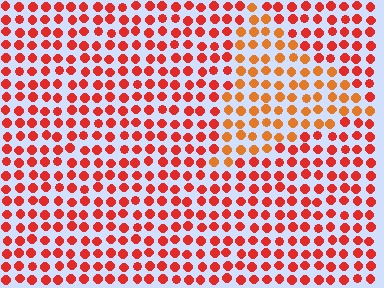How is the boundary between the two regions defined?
The boundary is defined purely by a slight shift in hue (about 26 degrees). Spacing, size, and orientation are identical on both sides.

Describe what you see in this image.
The image is filled with small red elements in a uniform arrangement. A triangle-shaped region is visible where the elements are tinted to a slightly different hue, forming a subtle color boundary.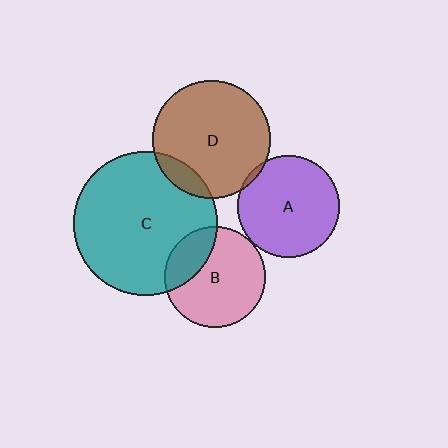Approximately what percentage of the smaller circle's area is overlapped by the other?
Approximately 10%.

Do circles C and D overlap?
Yes.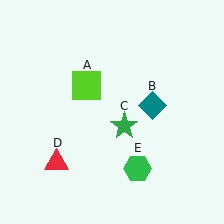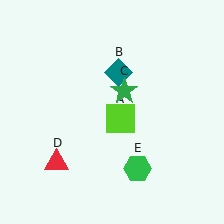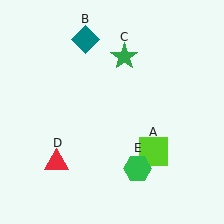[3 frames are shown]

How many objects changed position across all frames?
3 objects changed position: lime square (object A), teal diamond (object B), green star (object C).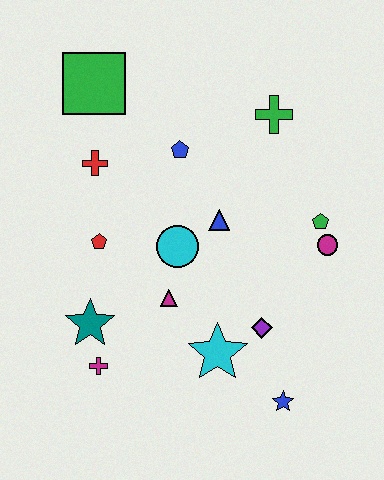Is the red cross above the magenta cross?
Yes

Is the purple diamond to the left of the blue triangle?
No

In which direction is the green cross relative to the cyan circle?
The green cross is above the cyan circle.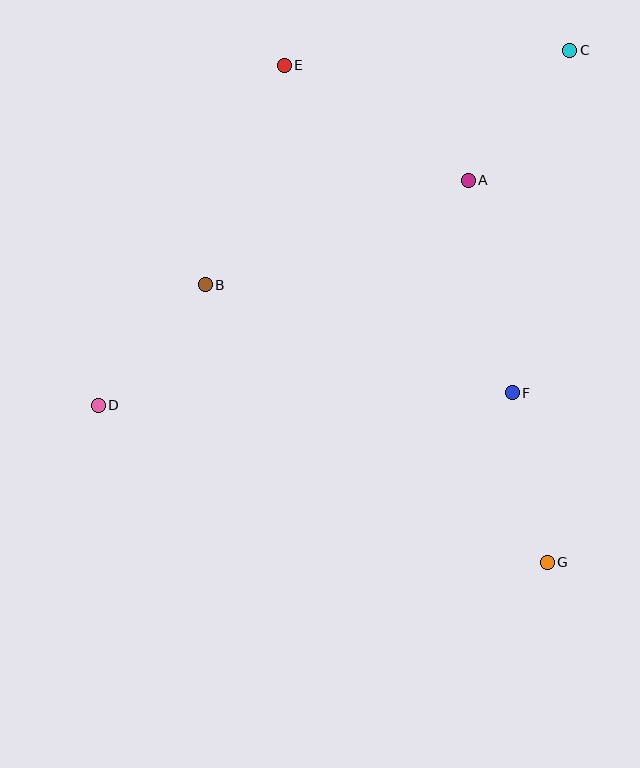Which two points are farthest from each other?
Points C and D are farthest from each other.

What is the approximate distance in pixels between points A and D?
The distance between A and D is approximately 433 pixels.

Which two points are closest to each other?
Points B and D are closest to each other.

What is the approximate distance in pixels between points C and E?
The distance between C and E is approximately 285 pixels.